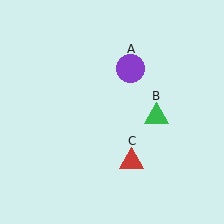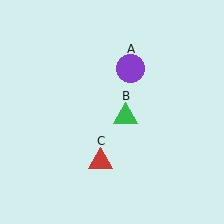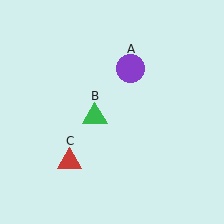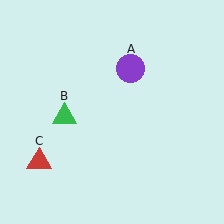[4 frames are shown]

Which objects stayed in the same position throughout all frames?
Purple circle (object A) remained stationary.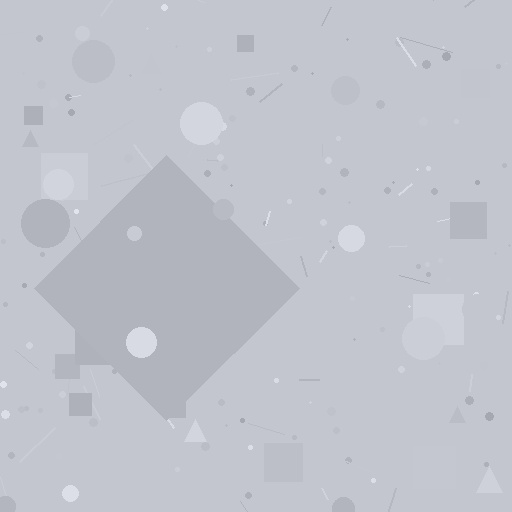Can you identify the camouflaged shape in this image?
The camouflaged shape is a diamond.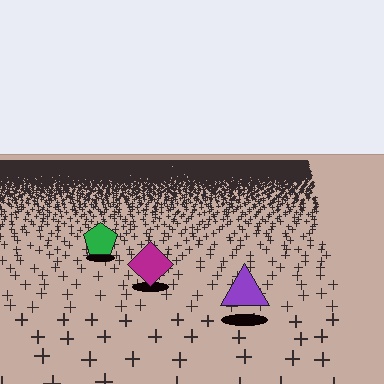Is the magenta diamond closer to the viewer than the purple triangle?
No. The purple triangle is closer — you can tell from the texture gradient: the ground texture is coarser near it.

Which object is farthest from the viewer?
The green pentagon is farthest from the viewer. It appears smaller and the ground texture around it is denser.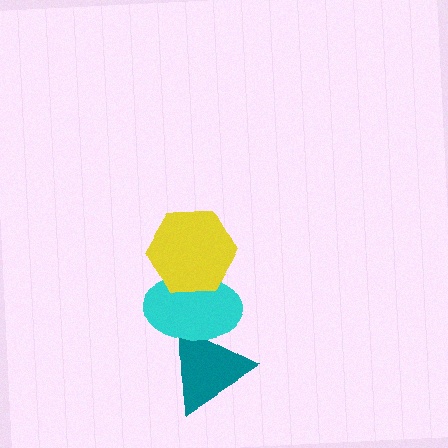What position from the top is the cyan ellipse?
The cyan ellipse is 2nd from the top.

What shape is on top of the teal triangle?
The cyan ellipse is on top of the teal triangle.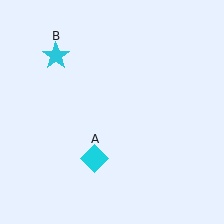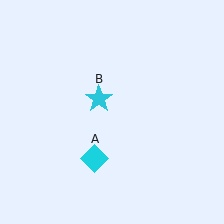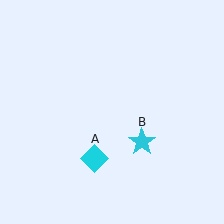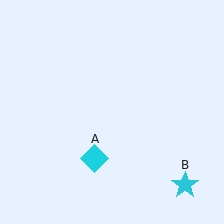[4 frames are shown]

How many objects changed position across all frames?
1 object changed position: cyan star (object B).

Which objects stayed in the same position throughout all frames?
Cyan diamond (object A) remained stationary.